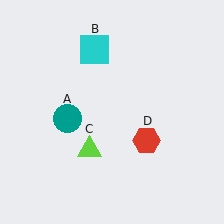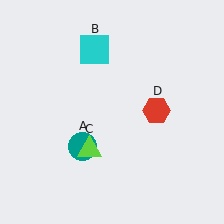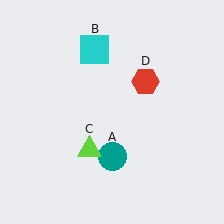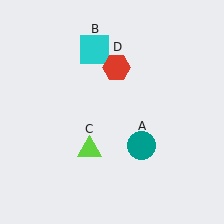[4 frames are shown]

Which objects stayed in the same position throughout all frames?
Cyan square (object B) and lime triangle (object C) remained stationary.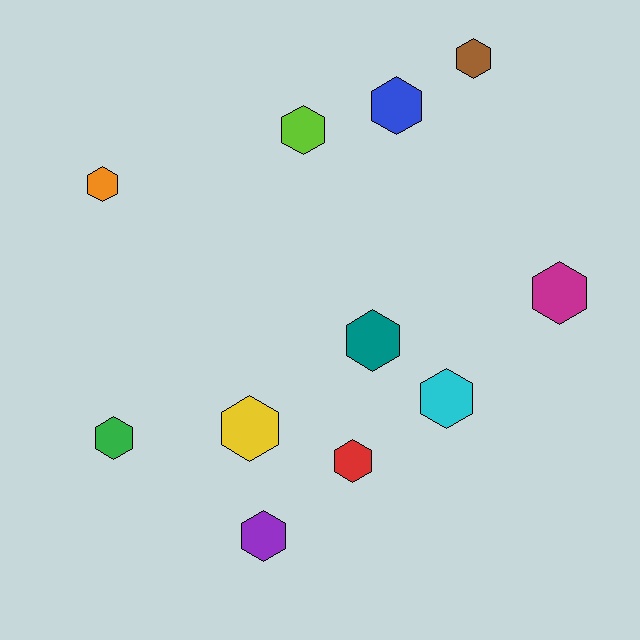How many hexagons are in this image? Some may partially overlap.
There are 11 hexagons.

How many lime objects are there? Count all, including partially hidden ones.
There is 1 lime object.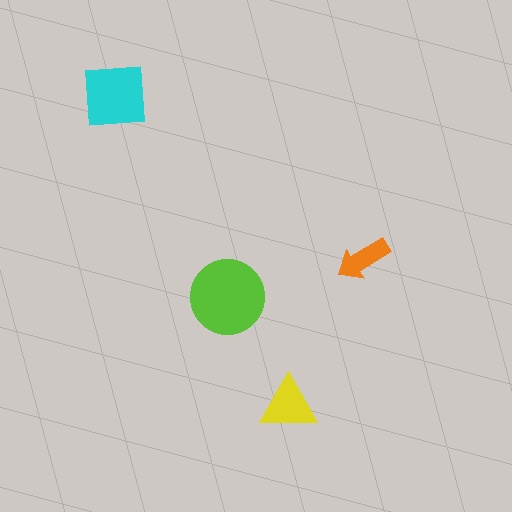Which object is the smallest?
The orange arrow.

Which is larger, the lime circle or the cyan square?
The lime circle.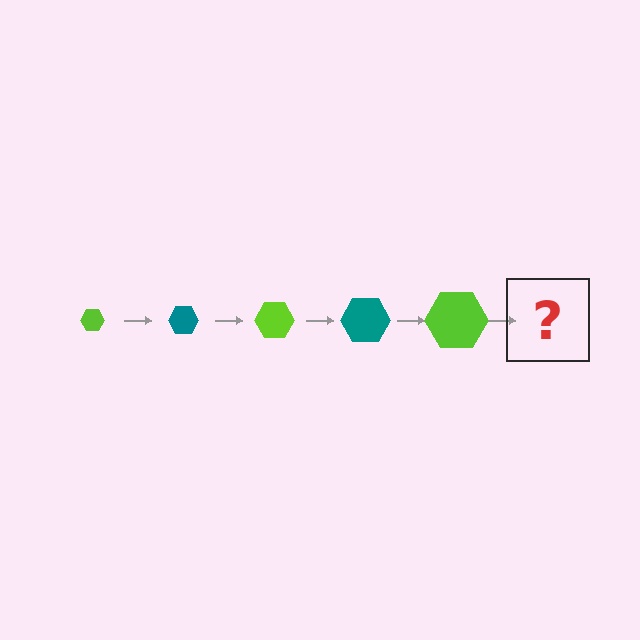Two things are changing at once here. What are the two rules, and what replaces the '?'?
The two rules are that the hexagon grows larger each step and the color cycles through lime and teal. The '?' should be a teal hexagon, larger than the previous one.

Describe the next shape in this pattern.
It should be a teal hexagon, larger than the previous one.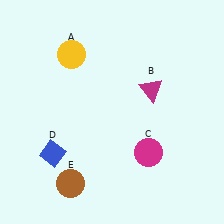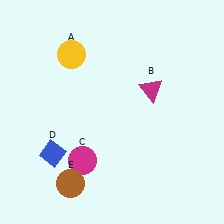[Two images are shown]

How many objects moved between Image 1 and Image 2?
1 object moved between the two images.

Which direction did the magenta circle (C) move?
The magenta circle (C) moved left.